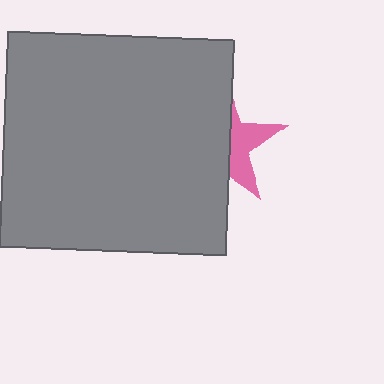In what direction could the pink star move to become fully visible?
The pink star could move right. That would shift it out from behind the gray rectangle entirely.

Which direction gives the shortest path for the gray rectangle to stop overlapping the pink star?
Moving left gives the shortest separation.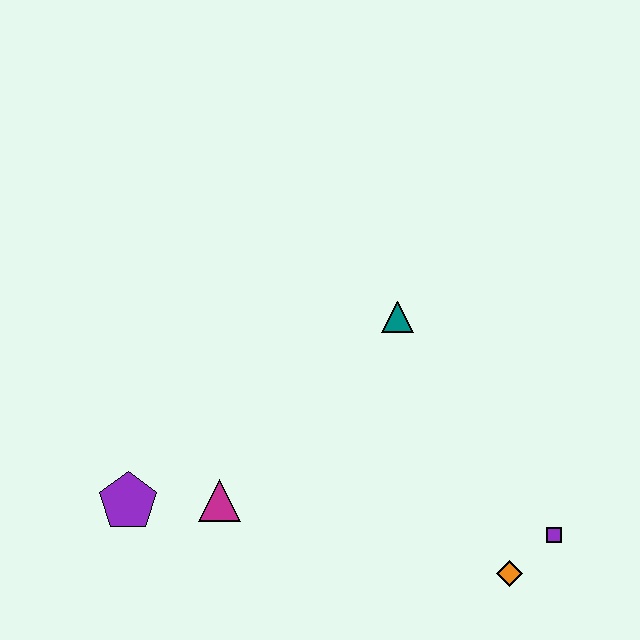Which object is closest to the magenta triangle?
The purple pentagon is closest to the magenta triangle.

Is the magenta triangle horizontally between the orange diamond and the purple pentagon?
Yes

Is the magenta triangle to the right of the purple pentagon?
Yes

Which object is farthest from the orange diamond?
The purple pentagon is farthest from the orange diamond.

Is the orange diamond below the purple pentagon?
Yes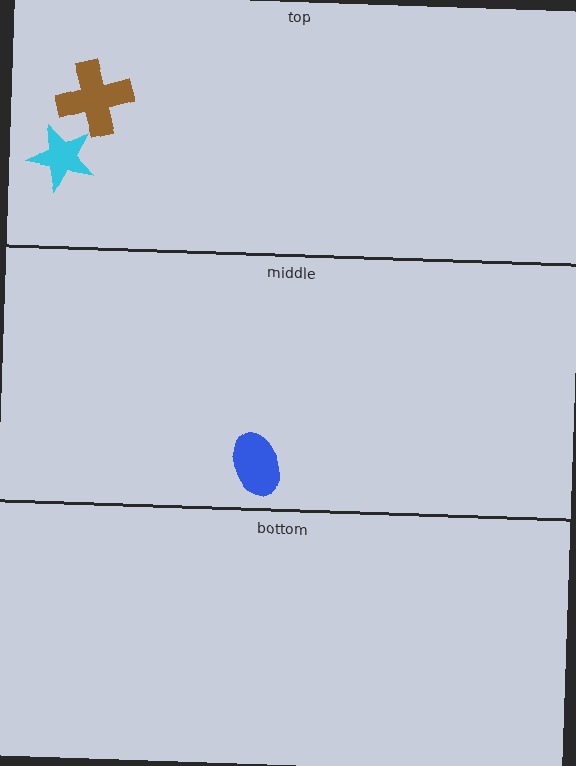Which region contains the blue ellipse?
The middle region.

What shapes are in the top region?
The brown cross, the cyan star.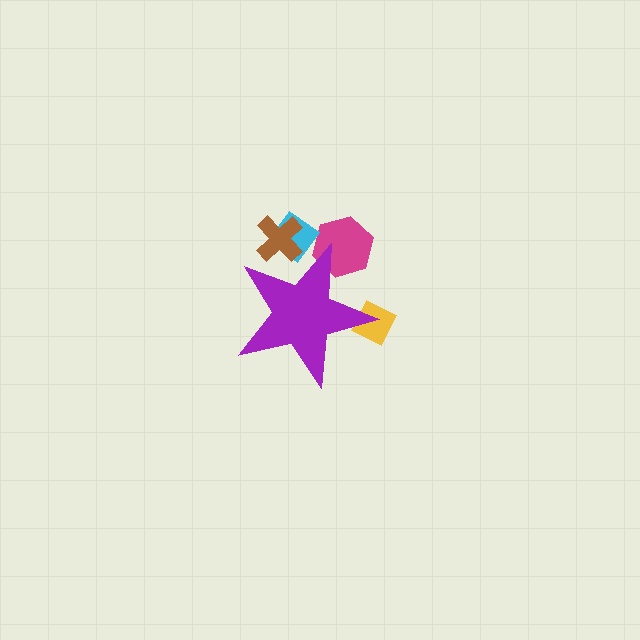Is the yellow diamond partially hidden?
Yes, the yellow diamond is partially hidden behind the purple star.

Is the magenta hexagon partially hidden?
Yes, the magenta hexagon is partially hidden behind the purple star.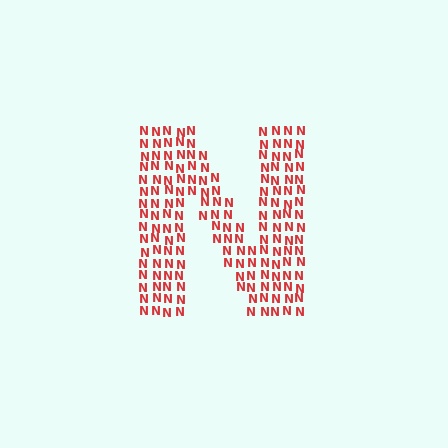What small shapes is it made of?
It is made of small letter N's.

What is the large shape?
The large shape is the letter N.